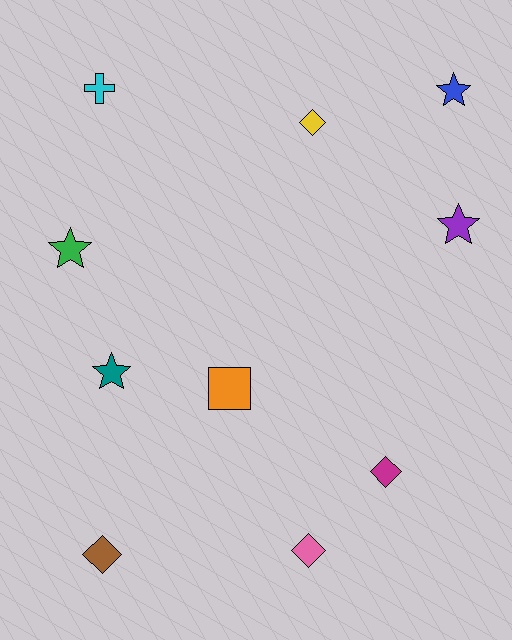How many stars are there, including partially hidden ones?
There are 4 stars.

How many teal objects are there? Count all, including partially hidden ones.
There is 1 teal object.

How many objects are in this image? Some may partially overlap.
There are 10 objects.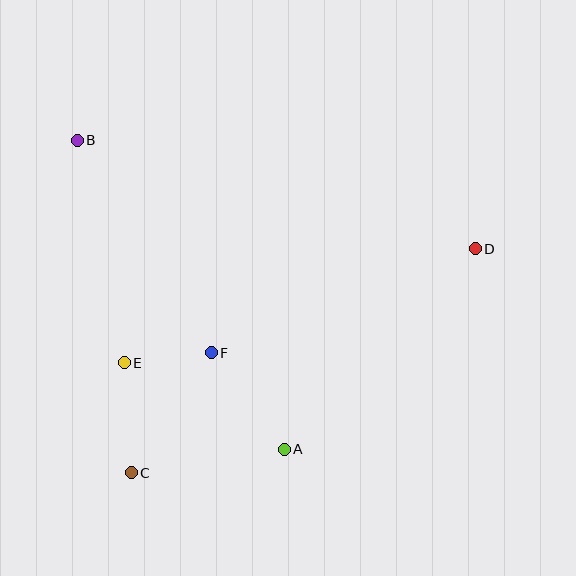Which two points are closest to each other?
Points E and F are closest to each other.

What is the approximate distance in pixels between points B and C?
The distance between B and C is approximately 337 pixels.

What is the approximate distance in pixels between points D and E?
The distance between D and E is approximately 369 pixels.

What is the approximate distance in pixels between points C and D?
The distance between C and D is approximately 410 pixels.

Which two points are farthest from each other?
Points B and D are farthest from each other.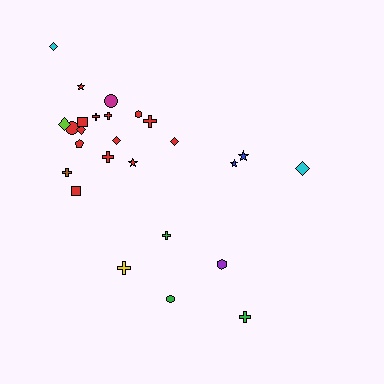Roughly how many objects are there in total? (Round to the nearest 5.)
Roughly 25 objects in total.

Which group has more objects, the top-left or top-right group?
The top-left group.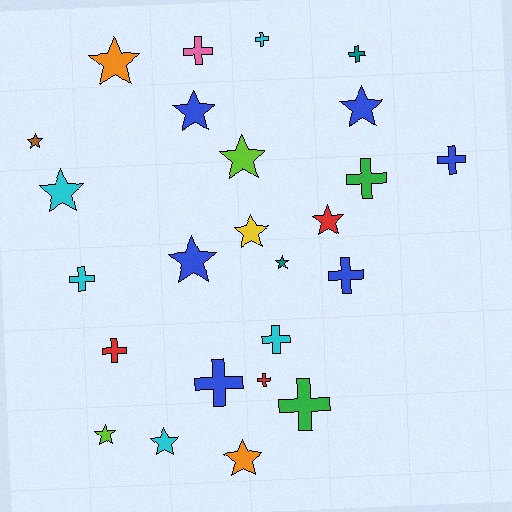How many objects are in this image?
There are 25 objects.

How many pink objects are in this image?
There is 1 pink object.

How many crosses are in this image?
There are 12 crosses.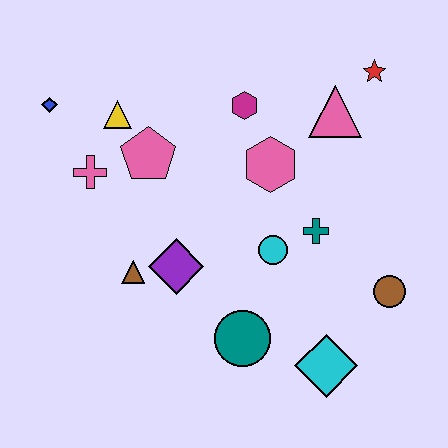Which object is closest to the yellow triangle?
The pink pentagon is closest to the yellow triangle.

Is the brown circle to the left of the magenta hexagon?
No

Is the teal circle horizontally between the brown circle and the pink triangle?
No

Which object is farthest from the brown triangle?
The red star is farthest from the brown triangle.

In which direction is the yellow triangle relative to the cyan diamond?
The yellow triangle is above the cyan diamond.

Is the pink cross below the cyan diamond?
No